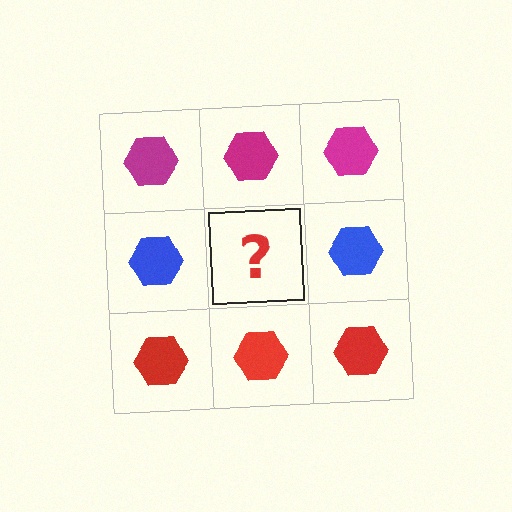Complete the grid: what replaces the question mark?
The question mark should be replaced with a blue hexagon.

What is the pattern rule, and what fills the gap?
The rule is that each row has a consistent color. The gap should be filled with a blue hexagon.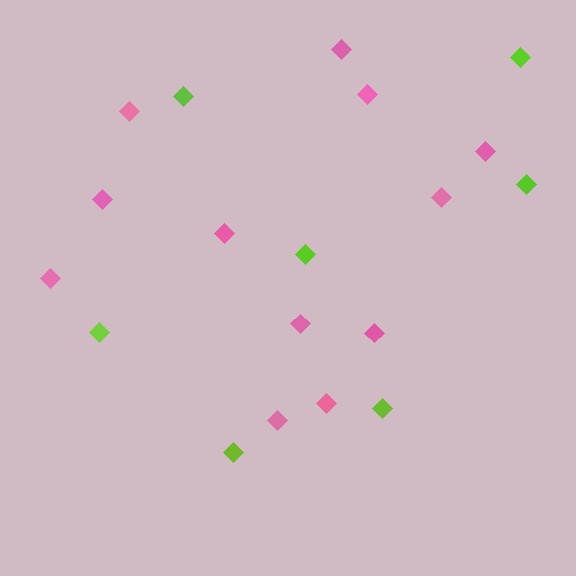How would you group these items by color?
There are 2 groups: one group of lime diamonds (7) and one group of pink diamonds (12).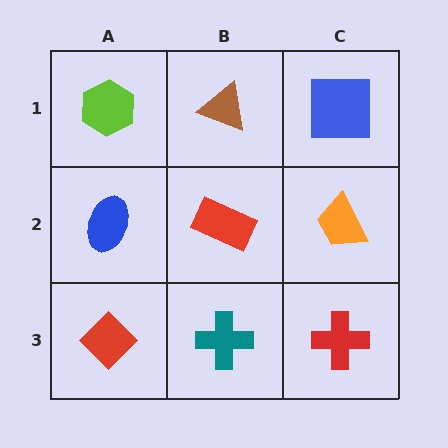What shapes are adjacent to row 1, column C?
An orange trapezoid (row 2, column C), a brown triangle (row 1, column B).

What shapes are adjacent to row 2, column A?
A lime hexagon (row 1, column A), a red diamond (row 3, column A), a red rectangle (row 2, column B).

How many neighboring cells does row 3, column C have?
2.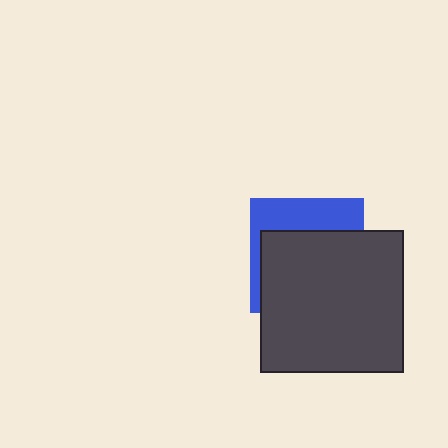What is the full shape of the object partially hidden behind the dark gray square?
The partially hidden object is a blue square.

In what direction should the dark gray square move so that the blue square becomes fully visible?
The dark gray square should move down. That is the shortest direction to clear the overlap and leave the blue square fully visible.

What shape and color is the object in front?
The object in front is a dark gray square.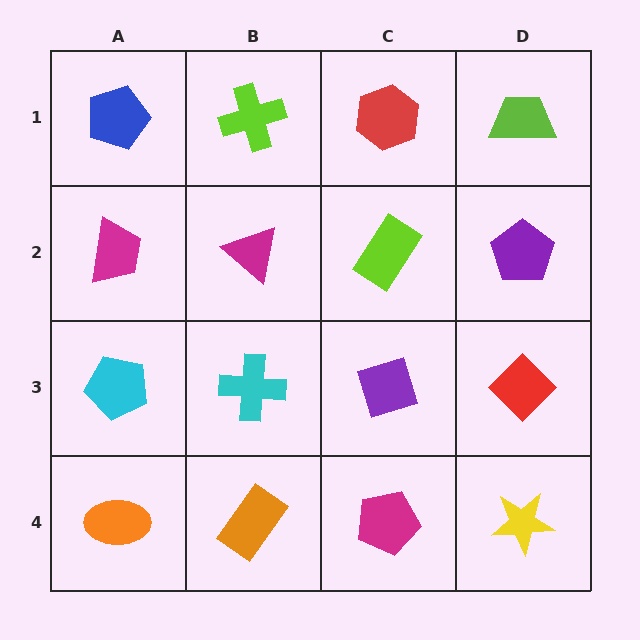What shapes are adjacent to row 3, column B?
A magenta triangle (row 2, column B), an orange rectangle (row 4, column B), a cyan pentagon (row 3, column A), a purple diamond (row 3, column C).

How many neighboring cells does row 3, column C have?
4.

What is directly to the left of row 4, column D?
A magenta pentagon.